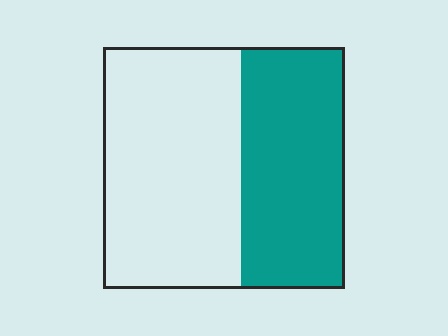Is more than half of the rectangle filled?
No.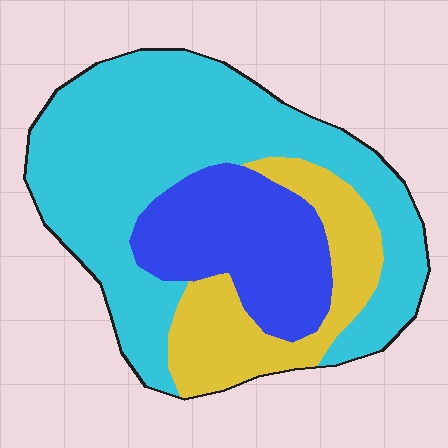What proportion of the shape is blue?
Blue takes up about one quarter (1/4) of the shape.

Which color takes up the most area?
Cyan, at roughly 55%.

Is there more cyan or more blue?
Cyan.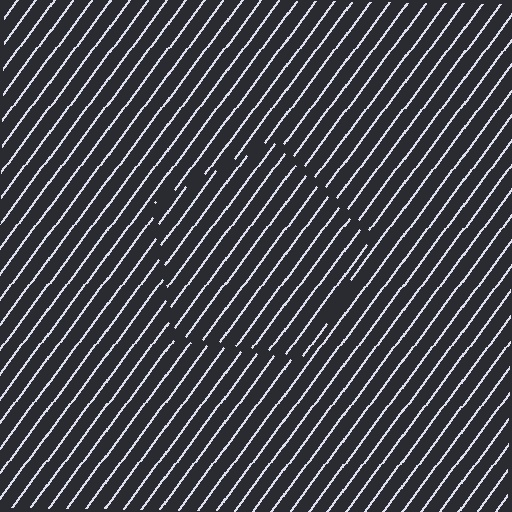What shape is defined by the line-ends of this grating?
An illusory pentagon. The interior of the shape contains the same grating, shifted by half a period — the contour is defined by the phase discontinuity where line-ends from the inner and outer gratings abut.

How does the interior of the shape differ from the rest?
The interior of the shape contains the same grating, shifted by half a period — the contour is defined by the phase discontinuity where line-ends from the inner and outer gratings abut.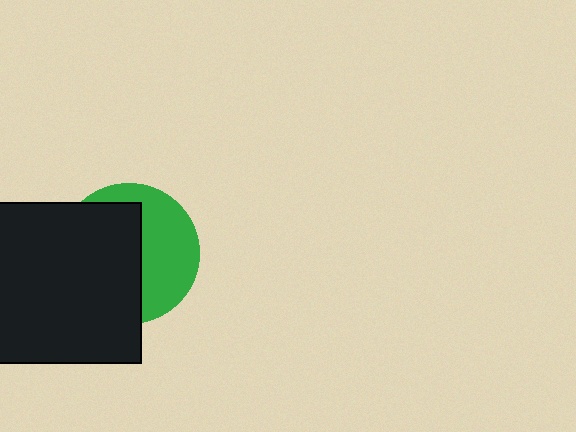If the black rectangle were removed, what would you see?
You would see the complete green circle.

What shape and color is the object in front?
The object in front is a black rectangle.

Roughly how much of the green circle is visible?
A small part of it is visible (roughly 44%).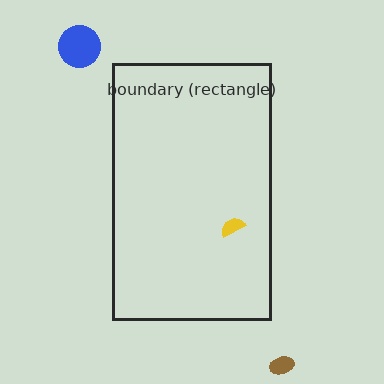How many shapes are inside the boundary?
1 inside, 2 outside.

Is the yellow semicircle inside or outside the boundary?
Inside.